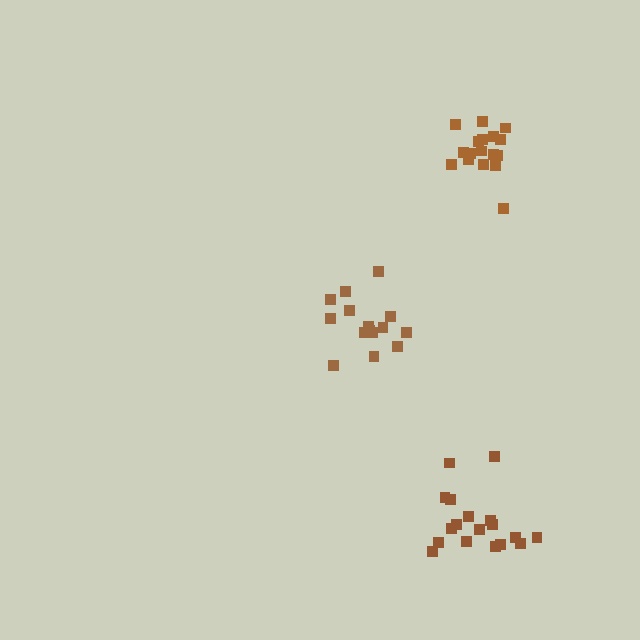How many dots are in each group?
Group 1: 15 dots, Group 2: 18 dots, Group 3: 18 dots (51 total).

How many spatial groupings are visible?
There are 3 spatial groupings.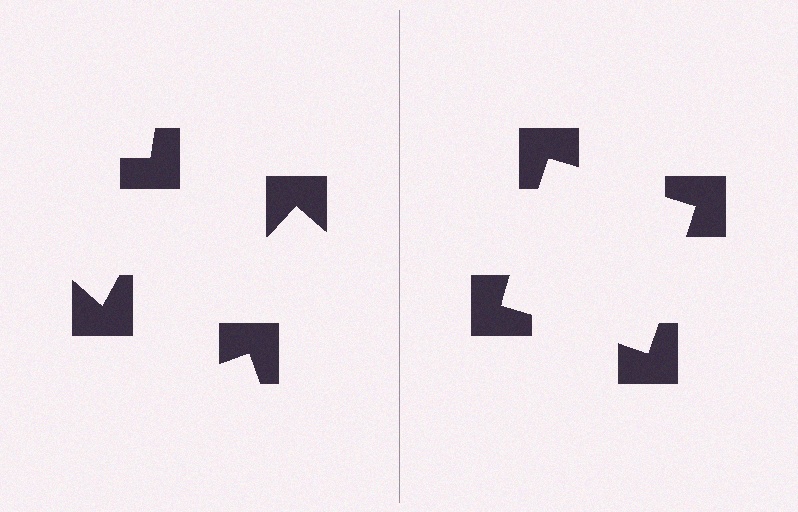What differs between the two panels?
The notched squares are positioned identically on both sides; only the wedge orientations differ. On the right they align to a square; on the left they are misaligned.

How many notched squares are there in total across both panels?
8 — 4 on each side.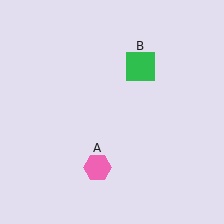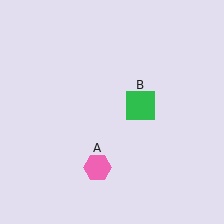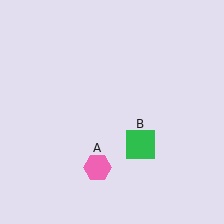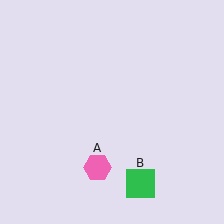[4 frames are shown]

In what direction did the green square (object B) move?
The green square (object B) moved down.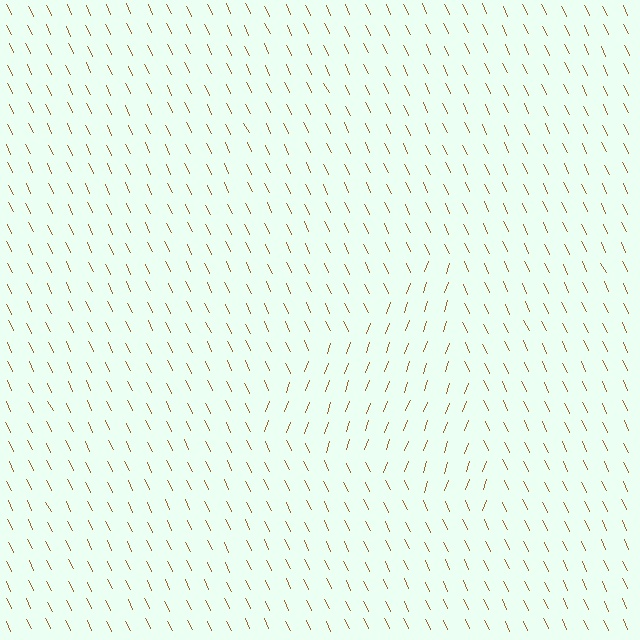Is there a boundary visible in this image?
Yes, there is a texture boundary formed by a change in line orientation.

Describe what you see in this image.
The image is filled with small brown line segments. A triangle region in the image has lines oriented differently from the surrounding lines, creating a visible texture boundary.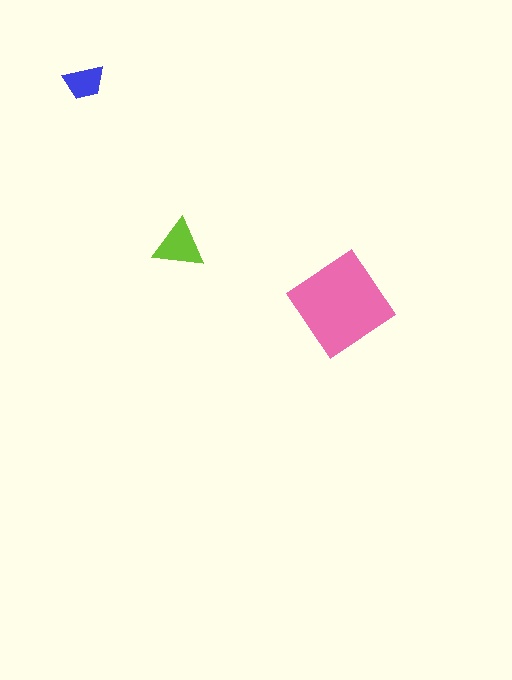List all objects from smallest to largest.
The blue trapezoid, the lime triangle, the pink diamond.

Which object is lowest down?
The pink diamond is bottommost.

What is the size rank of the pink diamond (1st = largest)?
1st.